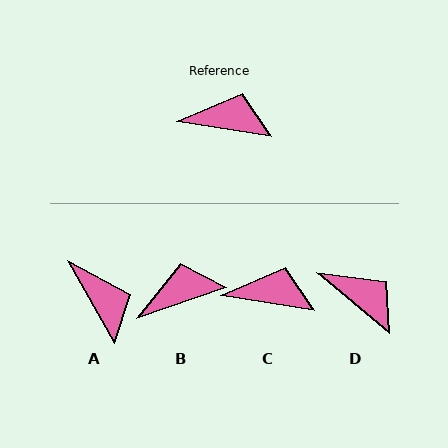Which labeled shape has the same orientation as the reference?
C.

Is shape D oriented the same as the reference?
No, it is off by about 31 degrees.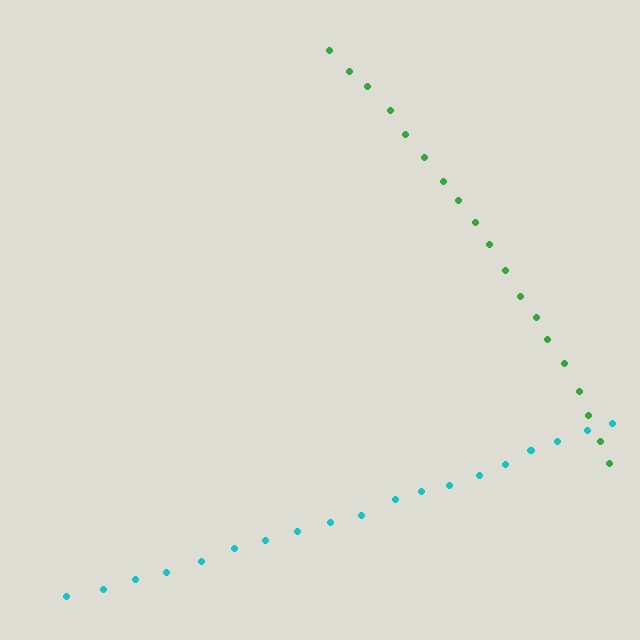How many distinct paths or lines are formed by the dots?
There are 2 distinct paths.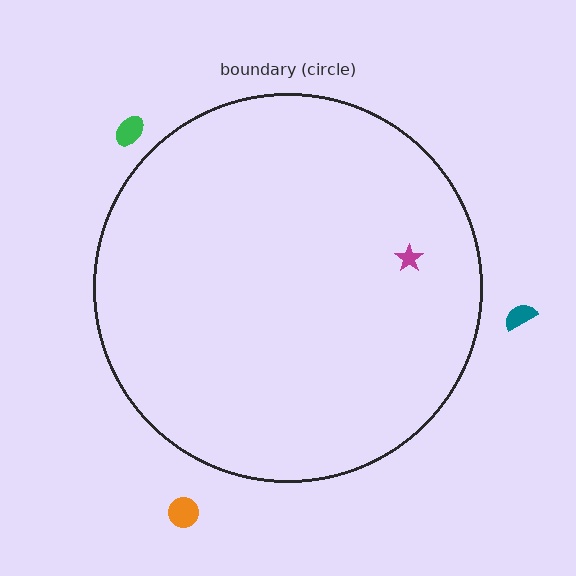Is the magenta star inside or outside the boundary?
Inside.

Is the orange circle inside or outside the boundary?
Outside.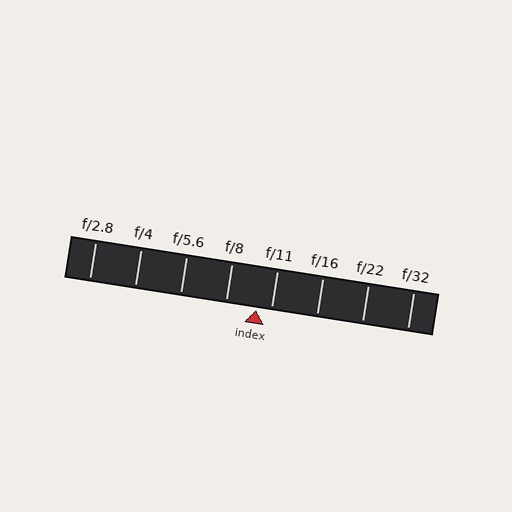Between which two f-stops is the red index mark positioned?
The index mark is between f/8 and f/11.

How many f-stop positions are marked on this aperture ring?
There are 8 f-stop positions marked.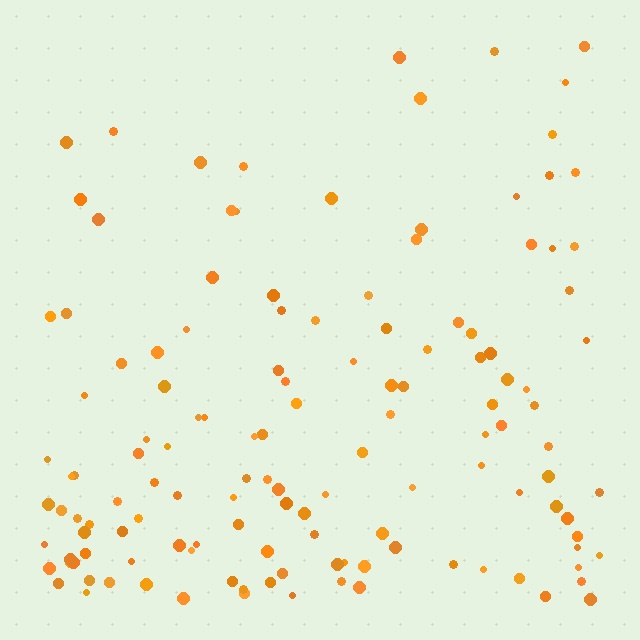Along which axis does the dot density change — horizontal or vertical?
Vertical.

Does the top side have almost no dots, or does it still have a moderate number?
Still a moderate number, just noticeably fewer than the bottom.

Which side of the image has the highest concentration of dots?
The bottom.